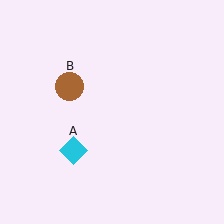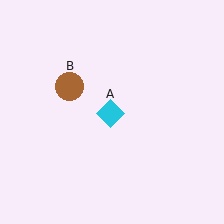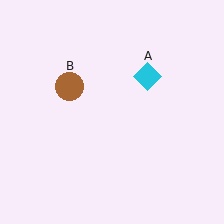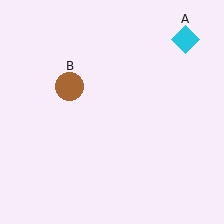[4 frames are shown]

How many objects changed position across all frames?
1 object changed position: cyan diamond (object A).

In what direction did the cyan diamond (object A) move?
The cyan diamond (object A) moved up and to the right.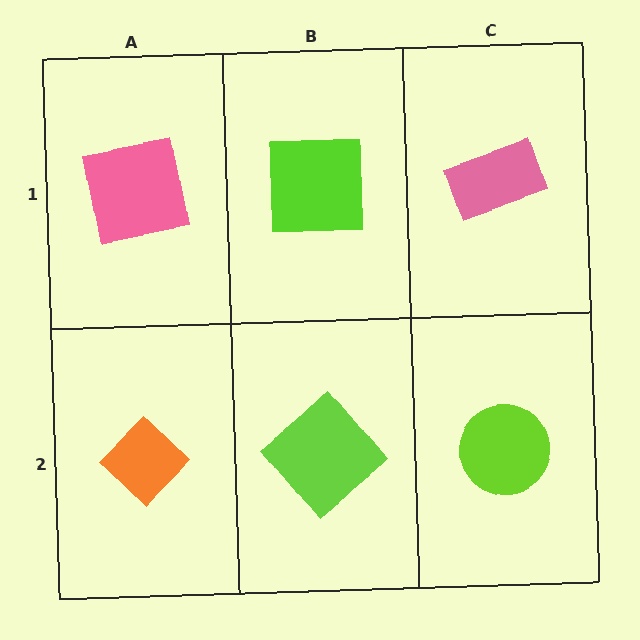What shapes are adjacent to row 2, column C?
A pink rectangle (row 1, column C), a lime diamond (row 2, column B).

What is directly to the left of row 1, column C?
A lime square.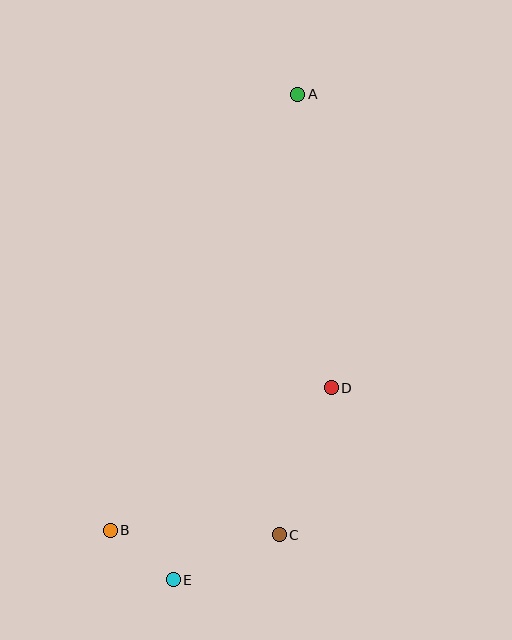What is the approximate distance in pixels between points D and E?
The distance between D and E is approximately 249 pixels.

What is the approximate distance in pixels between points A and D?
The distance between A and D is approximately 295 pixels.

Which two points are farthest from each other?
Points A and E are farthest from each other.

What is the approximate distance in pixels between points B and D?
The distance between B and D is approximately 263 pixels.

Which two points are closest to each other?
Points B and E are closest to each other.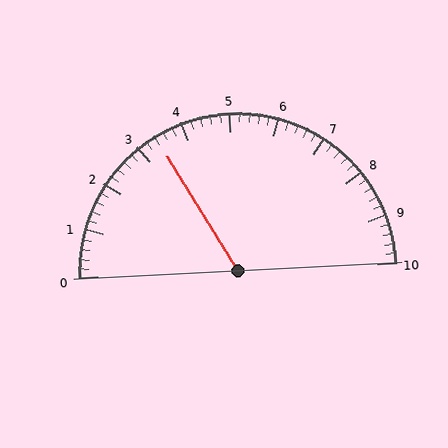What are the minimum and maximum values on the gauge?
The gauge ranges from 0 to 10.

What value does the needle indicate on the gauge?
The needle indicates approximately 3.4.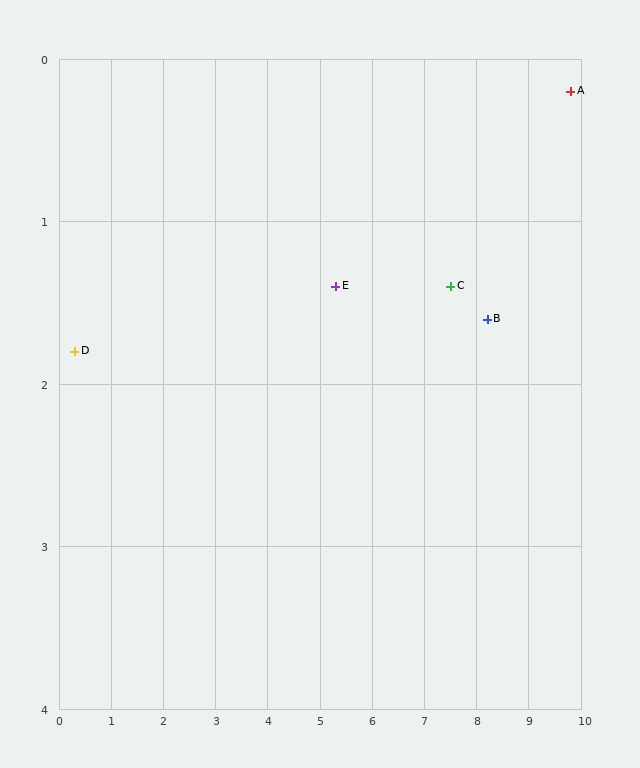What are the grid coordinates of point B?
Point B is at approximately (8.2, 1.6).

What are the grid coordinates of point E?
Point E is at approximately (5.3, 1.4).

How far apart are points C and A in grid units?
Points C and A are about 2.6 grid units apart.